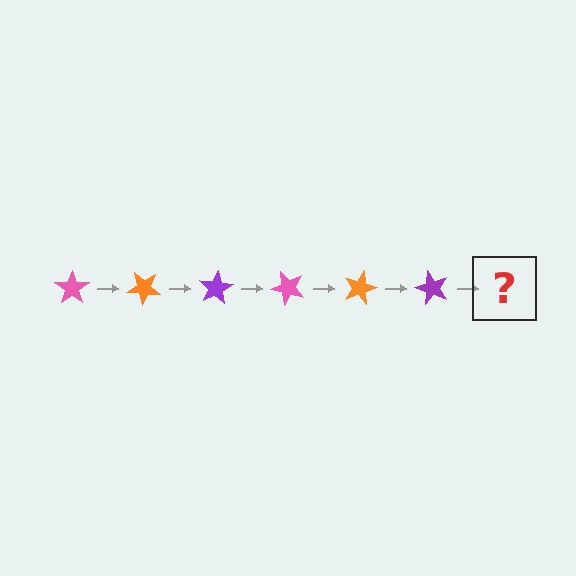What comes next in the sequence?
The next element should be a pink star, rotated 240 degrees from the start.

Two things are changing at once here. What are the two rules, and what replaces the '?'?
The two rules are that it rotates 40 degrees each step and the color cycles through pink, orange, and purple. The '?' should be a pink star, rotated 240 degrees from the start.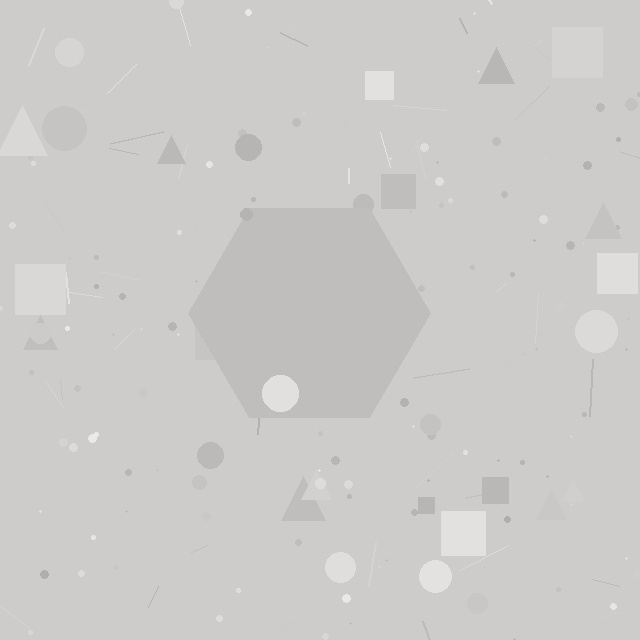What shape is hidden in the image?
A hexagon is hidden in the image.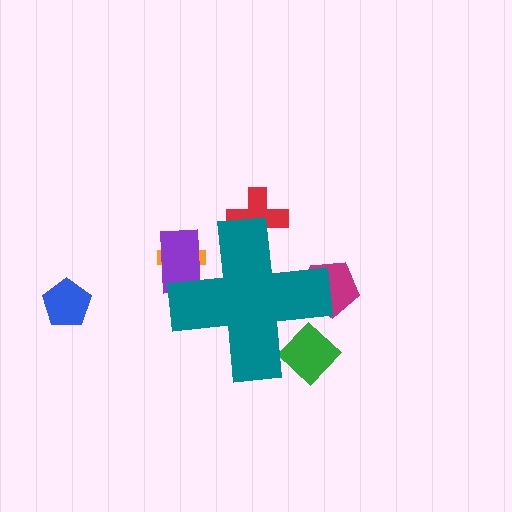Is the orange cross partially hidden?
Yes, the orange cross is partially hidden behind the teal cross.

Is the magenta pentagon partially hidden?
Yes, the magenta pentagon is partially hidden behind the teal cross.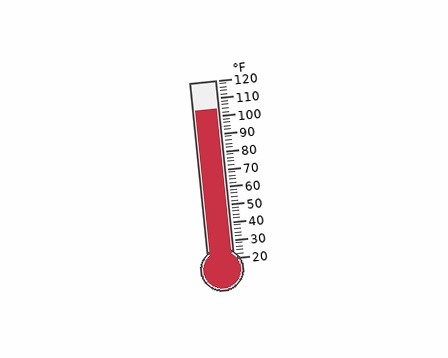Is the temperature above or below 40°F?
The temperature is above 40°F.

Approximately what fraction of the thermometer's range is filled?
The thermometer is filled to approximately 85% of its range.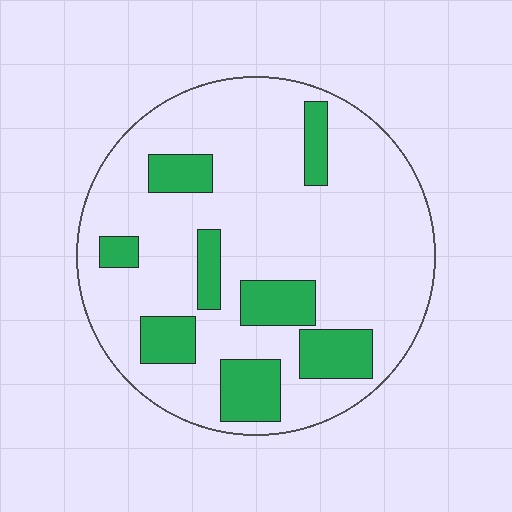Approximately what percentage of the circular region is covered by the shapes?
Approximately 20%.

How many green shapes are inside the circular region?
8.